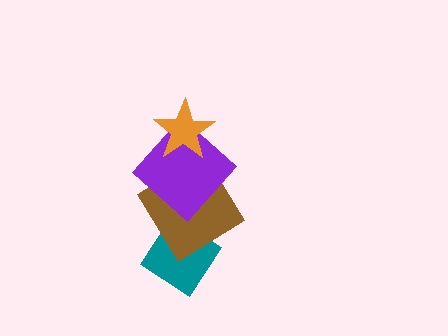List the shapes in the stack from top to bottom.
From top to bottom: the orange star, the purple diamond, the brown diamond, the teal diamond.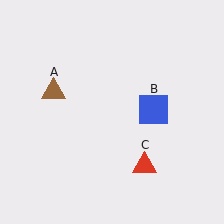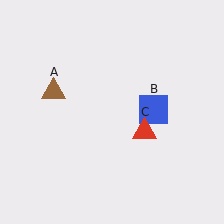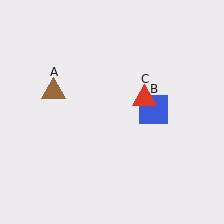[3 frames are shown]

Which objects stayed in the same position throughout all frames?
Brown triangle (object A) and blue square (object B) remained stationary.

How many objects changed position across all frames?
1 object changed position: red triangle (object C).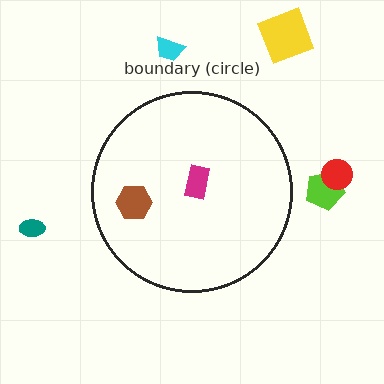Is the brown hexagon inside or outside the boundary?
Inside.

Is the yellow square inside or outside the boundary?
Outside.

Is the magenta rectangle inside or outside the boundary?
Inside.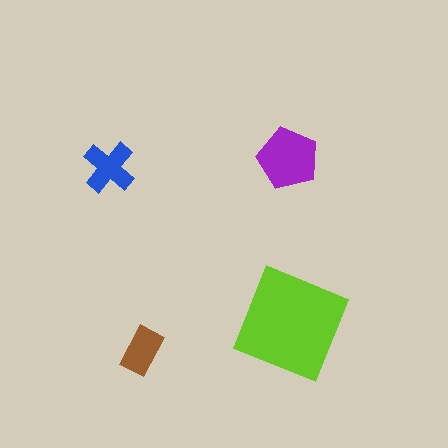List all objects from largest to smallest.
The lime diamond, the purple pentagon, the blue cross, the brown rectangle.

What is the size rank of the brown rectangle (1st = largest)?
4th.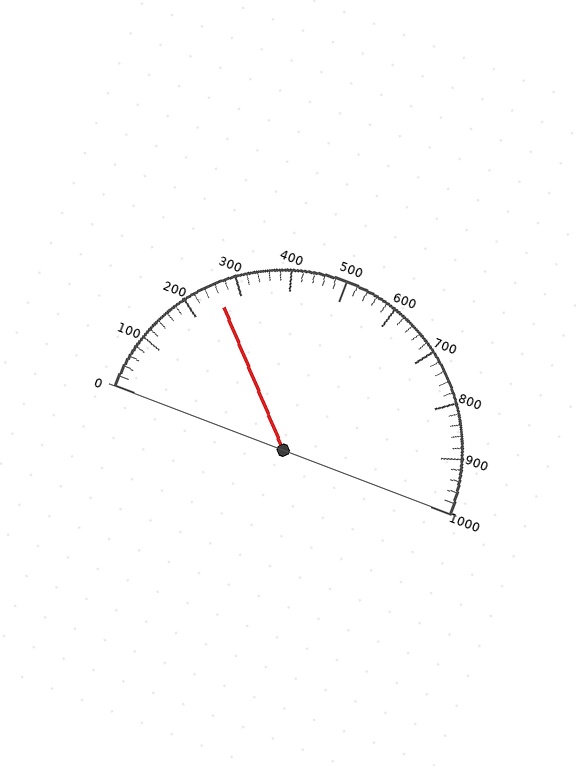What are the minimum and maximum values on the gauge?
The gauge ranges from 0 to 1000.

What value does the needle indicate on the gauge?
The needle indicates approximately 260.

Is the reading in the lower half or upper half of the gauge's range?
The reading is in the lower half of the range (0 to 1000).